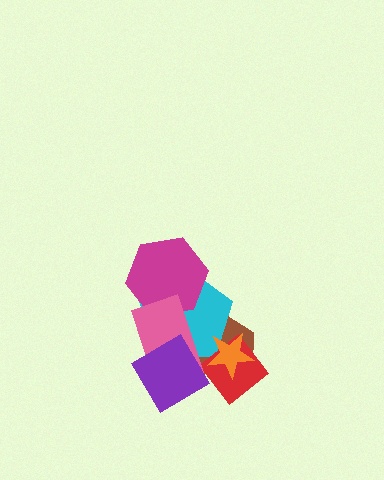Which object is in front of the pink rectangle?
The purple diamond is in front of the pink rectangle.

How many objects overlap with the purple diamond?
4 objects overlap with the purple diamond.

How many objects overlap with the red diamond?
4 objects overlap with the red diamond.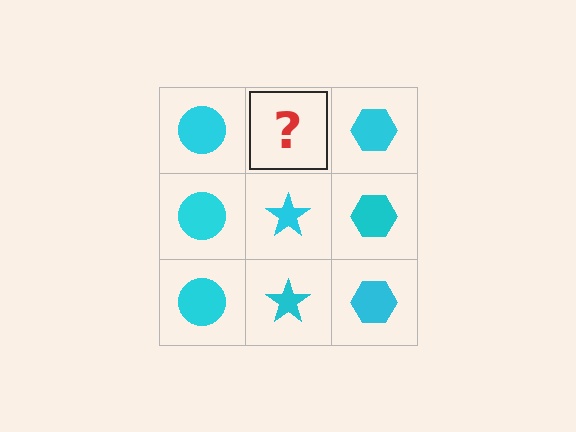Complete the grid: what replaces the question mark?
The question mark should be replaced with a cyan star.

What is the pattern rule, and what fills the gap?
The rule is that each column has a consistent shape. The gap should be filled with a cyan star.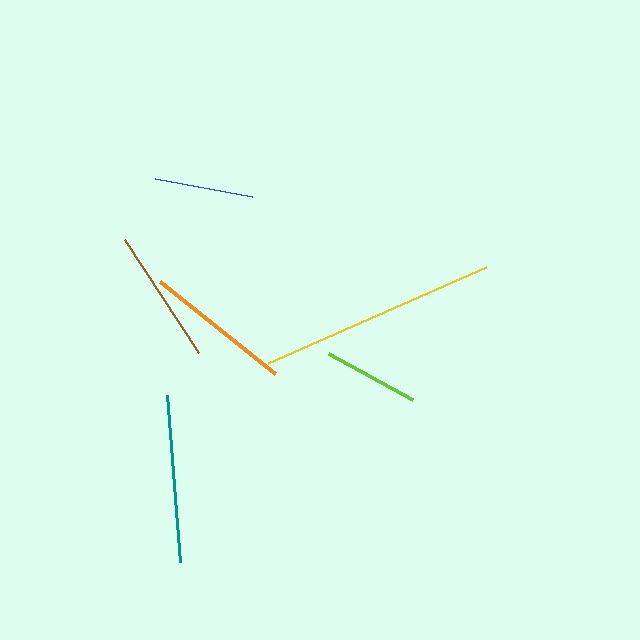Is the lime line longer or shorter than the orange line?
The orange line is longer than the lime line.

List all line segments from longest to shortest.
From longest to shortest: yellow, teal, orange, brown, blue, lime.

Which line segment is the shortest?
The lime line is the shortest at approximately 96 pixels.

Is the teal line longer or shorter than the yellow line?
The yellow line is longer than the teal line.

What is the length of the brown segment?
The brown segment is approximately 136 pixels long.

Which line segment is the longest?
The yellow line is the longest at approximately 238 pixels.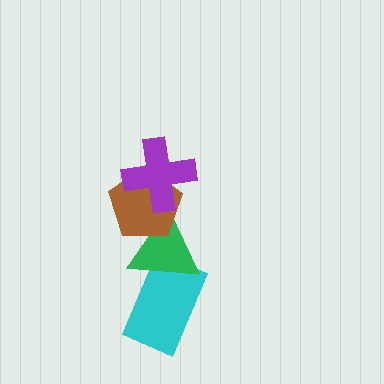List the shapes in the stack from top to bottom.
From top to bottom: the purple cross, the brown pentagon, the green triangle, the cyan rectangle.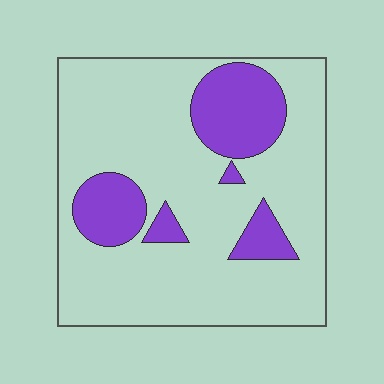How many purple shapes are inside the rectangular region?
5.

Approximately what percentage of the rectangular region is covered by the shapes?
Approximately 20%.